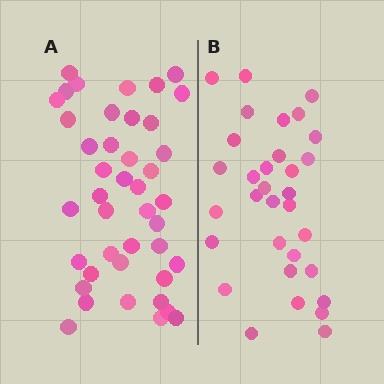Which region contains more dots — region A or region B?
Region A (the left region) has more dots.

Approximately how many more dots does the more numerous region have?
Region A has roughly 10 or so more dots than region B.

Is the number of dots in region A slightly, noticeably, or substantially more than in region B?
Region A has noticeably more, but not dramatically so. The ratio is roughly 1.3 to 1.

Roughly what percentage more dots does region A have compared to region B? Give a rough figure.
About 30% more.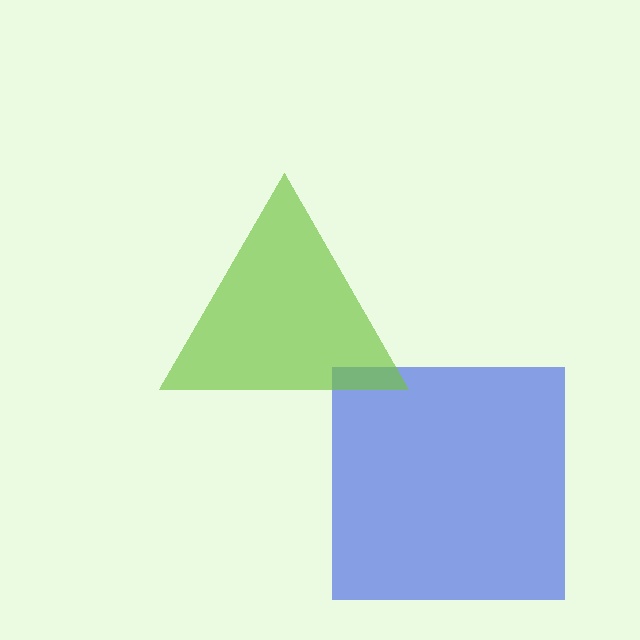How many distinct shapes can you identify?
There are 2 distinct shapes: a blue square, a lime triangle.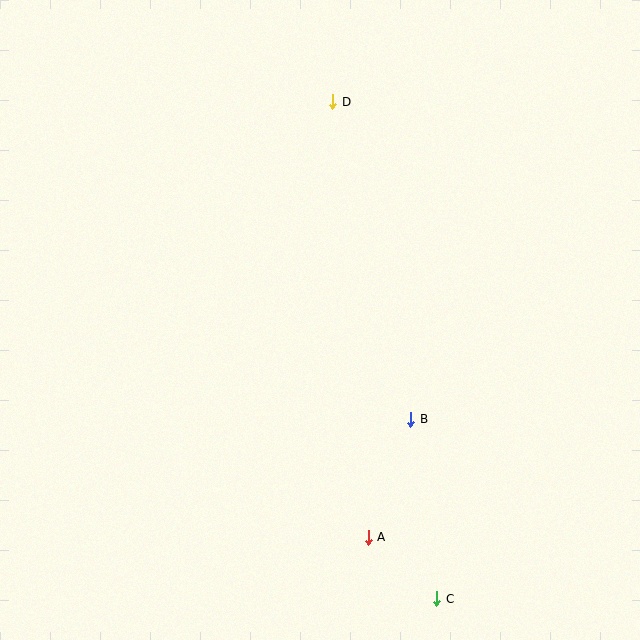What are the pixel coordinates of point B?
Point B is at (411, 419).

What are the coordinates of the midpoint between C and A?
The midpoint between C and A is at (403, 568).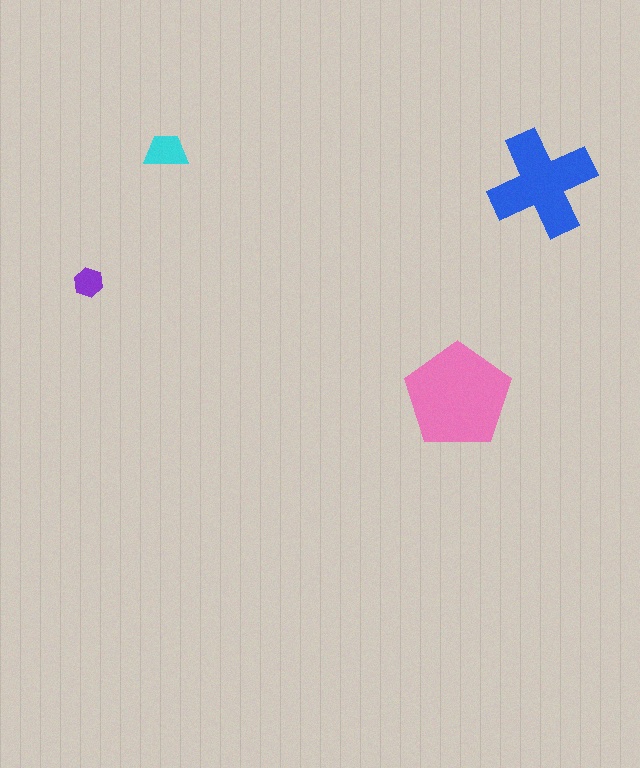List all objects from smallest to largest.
The purple hexagon, the cyan trapezoid, the blue cross, the pink pentagon.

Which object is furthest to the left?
The purple hexagon is leftmost.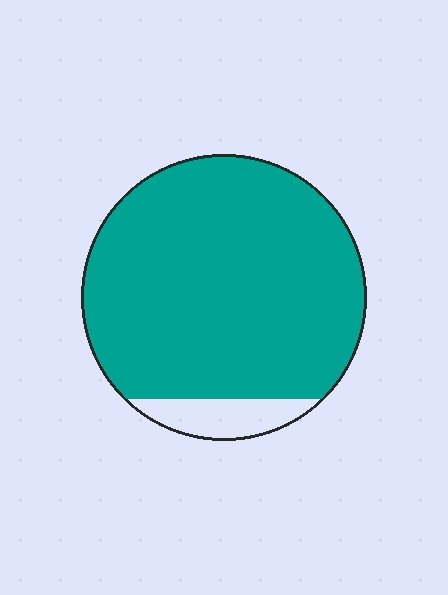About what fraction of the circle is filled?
About nine tenths (9/10).